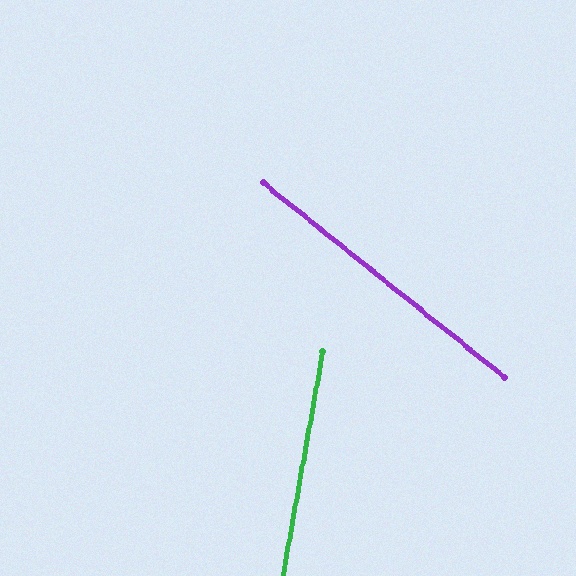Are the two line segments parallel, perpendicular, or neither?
Neither parallel nor perpendicular — they differ by about 61°.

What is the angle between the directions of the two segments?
Approximately 61 degrees.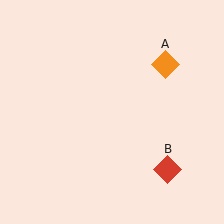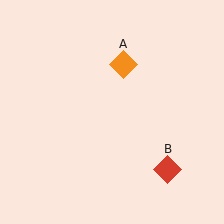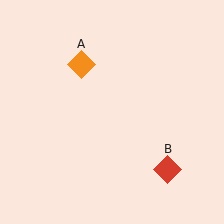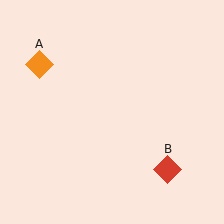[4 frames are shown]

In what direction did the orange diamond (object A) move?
The orange diamond (object A) moved left.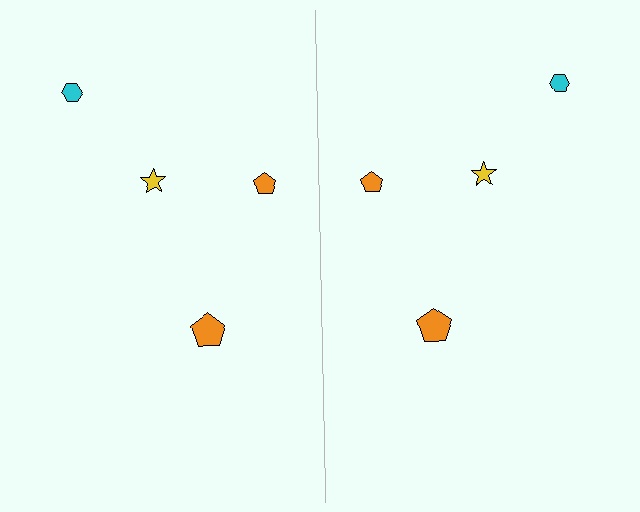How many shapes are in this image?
There are 8 shapes in this image.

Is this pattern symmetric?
Yes, this pattern has bilateral (reflection) symmetry.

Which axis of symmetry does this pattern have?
The pattern has a vertical axis of symmetry running through the center of the image.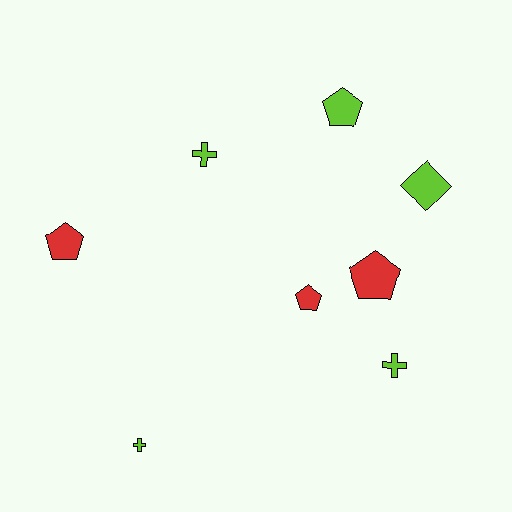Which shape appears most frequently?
Pentagon, with 4 objects.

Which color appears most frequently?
Lime, with 5 objects.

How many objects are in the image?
There are 8 objects.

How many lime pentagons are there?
There is 1 lime pentagon.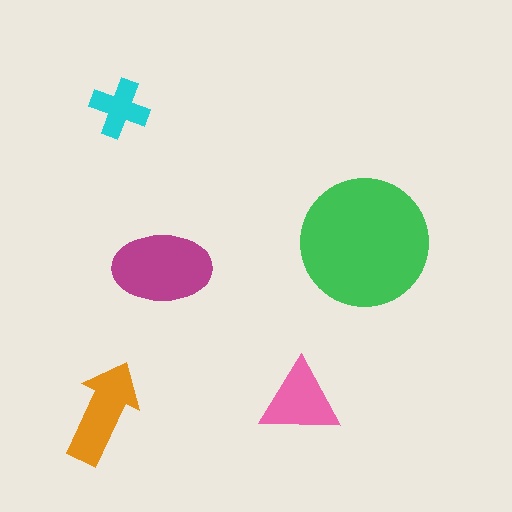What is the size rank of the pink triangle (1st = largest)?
4th.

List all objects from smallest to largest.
The cyan cross, the pink triangle, the orange arrow, the magenta ellipse, the green circle.